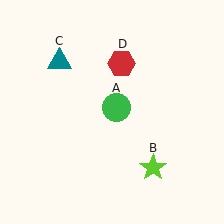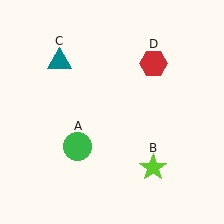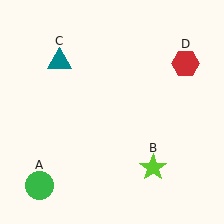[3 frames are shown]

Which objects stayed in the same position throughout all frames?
Lime star (object B) and teal triangle (object C) remained stationary.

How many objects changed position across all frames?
2 objects changed position: green circle (object A), red hexagon (object D).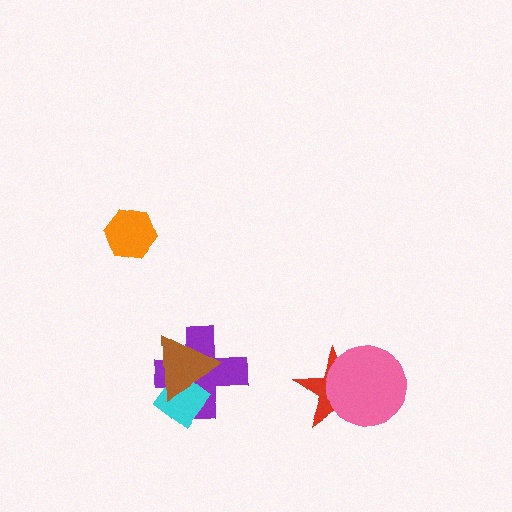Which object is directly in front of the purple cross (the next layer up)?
The cyan diamond is directly in front of the purple cross.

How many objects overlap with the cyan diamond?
2 objects overlap with the cyan diamond.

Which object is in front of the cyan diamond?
The brown triangle is in front of the cyan diamond.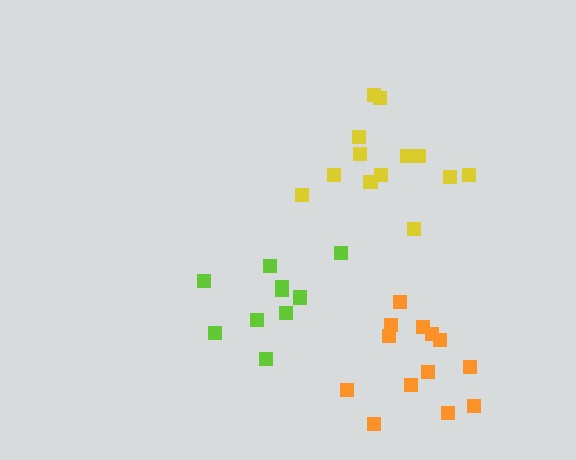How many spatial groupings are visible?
There are 3 spatial groupings.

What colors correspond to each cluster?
The clusters are colored: orange, yellow, lime.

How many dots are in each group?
Group 1: 13 dots, Group 2: 13 dots, Group 3: 10 dots (36 total).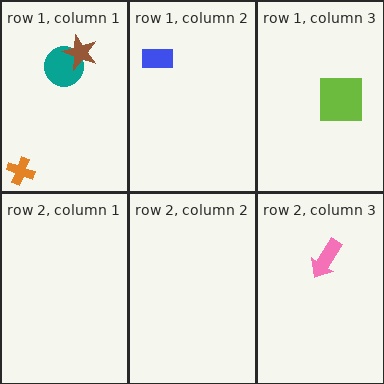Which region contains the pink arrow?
The row 2, column 3 region.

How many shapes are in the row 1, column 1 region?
3.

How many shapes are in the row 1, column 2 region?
1.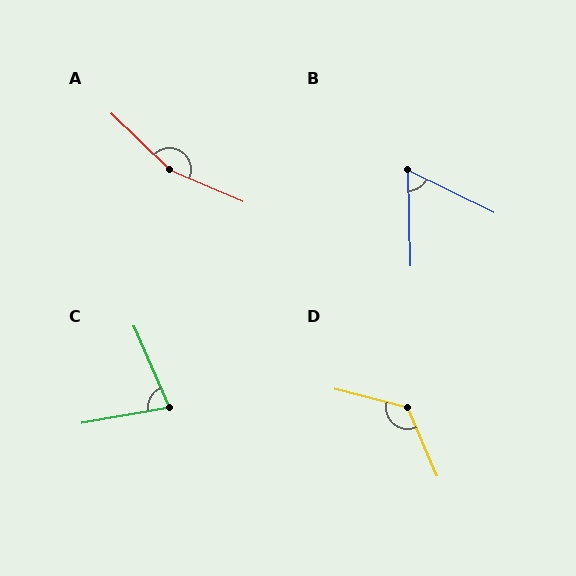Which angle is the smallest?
B, at approximately 62 degrees.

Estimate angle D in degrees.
Approximately 128 degrees.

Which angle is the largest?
A, at approximately 159 degrees.